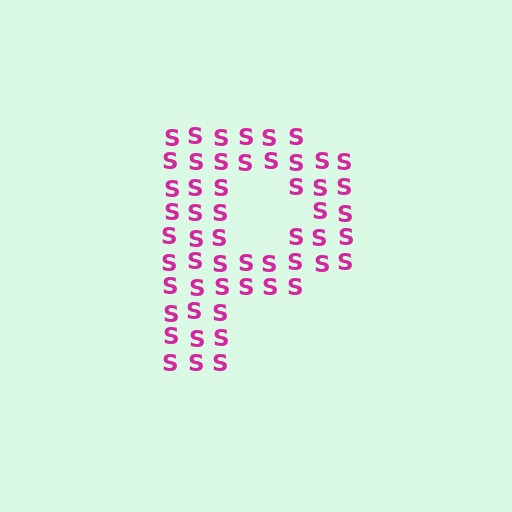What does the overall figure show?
The overall figure shows the letter P.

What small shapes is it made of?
It is made of small letter S's.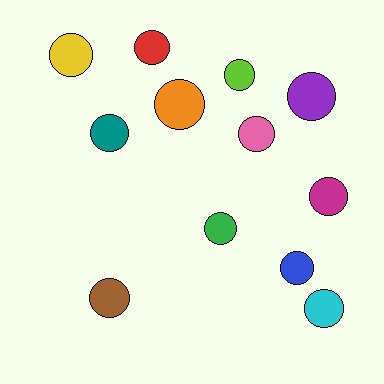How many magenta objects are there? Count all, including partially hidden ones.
There is 1 magenta object.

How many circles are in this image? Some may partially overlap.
There are 12 circles.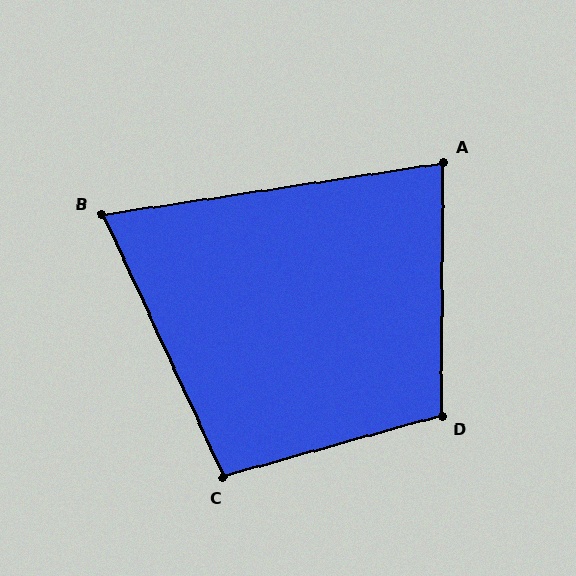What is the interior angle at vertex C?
Approximately 99 degrees (obtuse).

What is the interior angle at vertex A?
Approximately 81 degrees (acute).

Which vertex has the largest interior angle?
D, at approximately 106 degrees.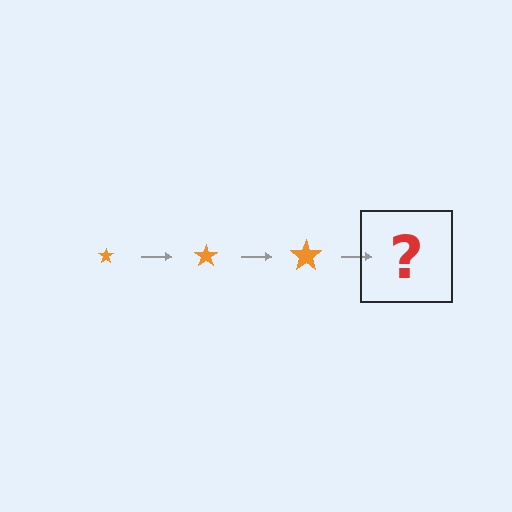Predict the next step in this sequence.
The next step is an orange star, larger than the previous one.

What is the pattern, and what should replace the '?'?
The pattern is that the star gets progressively larger each step. The '?' should be an orange star, larger than the previous one.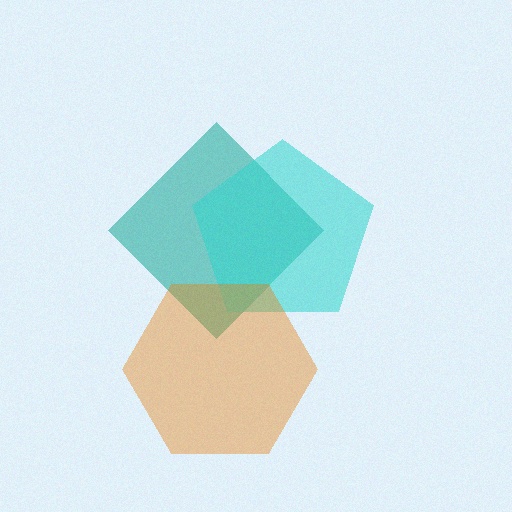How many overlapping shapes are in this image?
There are 3 overlapping shapes in the image.